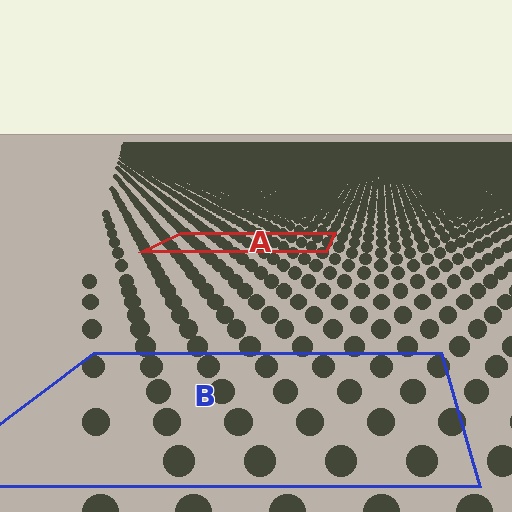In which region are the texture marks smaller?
The texture marks are smaller in region A, because it is farther away.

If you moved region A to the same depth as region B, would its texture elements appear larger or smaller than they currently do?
They would appear larger. At a closer depth, the same texture elements are projected at a bigger on-screen size.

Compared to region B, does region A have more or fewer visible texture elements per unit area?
Region A has more texture elements per unit area — they are packed more densely because it is farther away.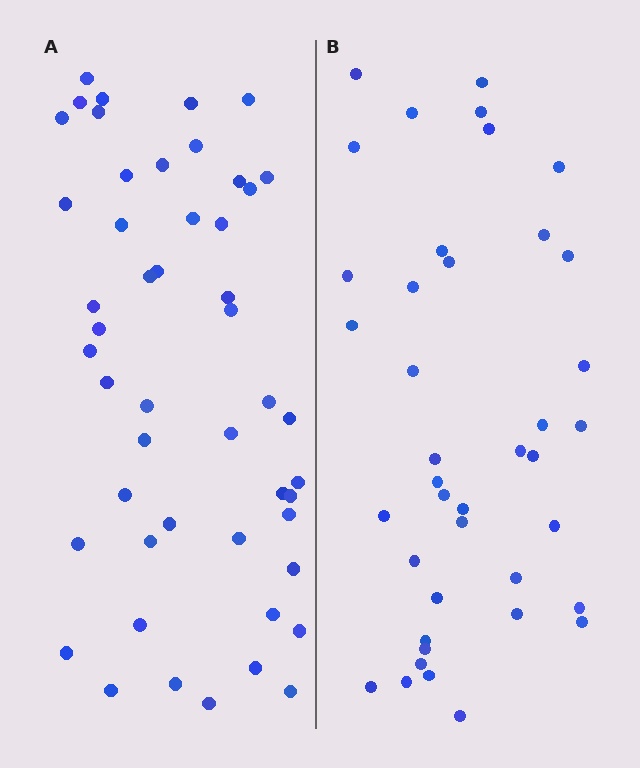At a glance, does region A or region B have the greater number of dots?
Region A (the left region) has more dots.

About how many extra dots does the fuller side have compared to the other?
Region A has roughly 8 or so more dots than region B.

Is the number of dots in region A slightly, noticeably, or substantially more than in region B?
Region A has only slightly more — the two regions are fairly close. The ratio is roughly 1.2 to 1.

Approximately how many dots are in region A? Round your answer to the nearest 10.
About 50 dots. (The exact count is 49, which rounds to 50.)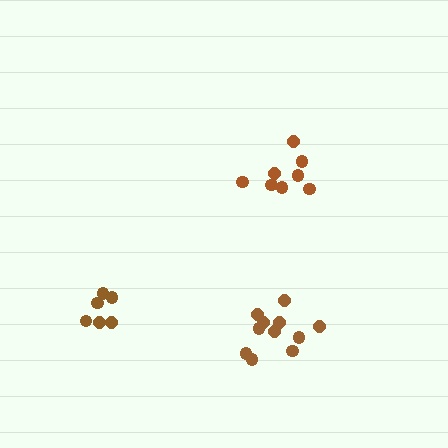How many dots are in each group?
Group 1: 6 dots, Group 2: 11 dots, Group 3: 8 dots (25 total).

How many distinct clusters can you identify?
There are 3 distinct clusters.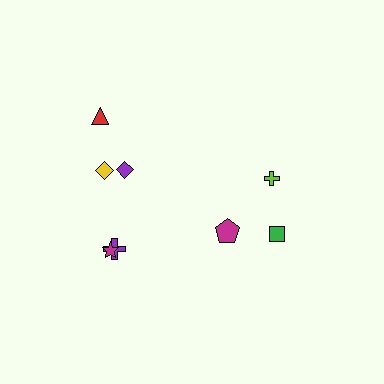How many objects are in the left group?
There are 5 objects.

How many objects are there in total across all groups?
There are 8 objects.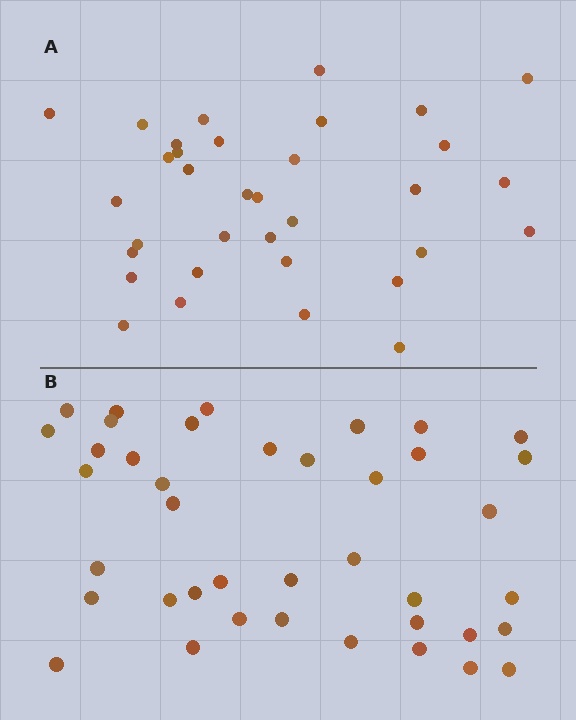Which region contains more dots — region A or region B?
Region B (the bottom region) has more dots.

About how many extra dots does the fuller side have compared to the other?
Region B has about 6 more dots than region A.